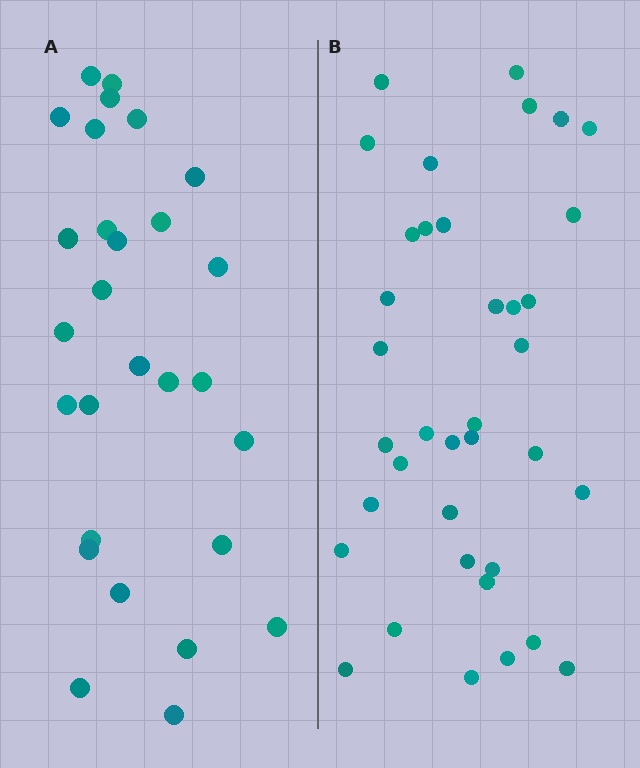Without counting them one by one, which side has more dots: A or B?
Region B (the right region) has more dots.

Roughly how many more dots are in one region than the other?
Region B has roughly 8 or so more dots than region A.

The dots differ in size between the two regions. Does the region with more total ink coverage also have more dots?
No. Region A has more total ink coverage because its dots are larger, but region B actually contains more individual dots. Total area can be misleading — the number of items is what matters here.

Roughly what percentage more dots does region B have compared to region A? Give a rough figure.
About 30% more.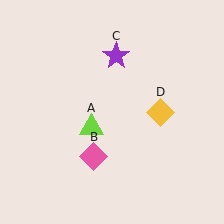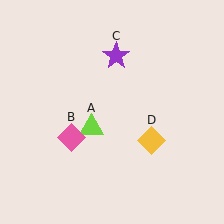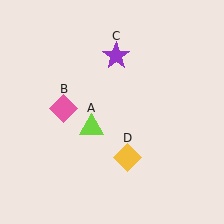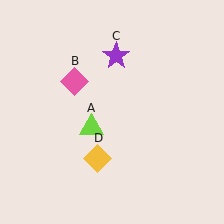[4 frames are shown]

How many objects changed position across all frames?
2 objects changed position: pink diamond (object B), yellow diamond (object D).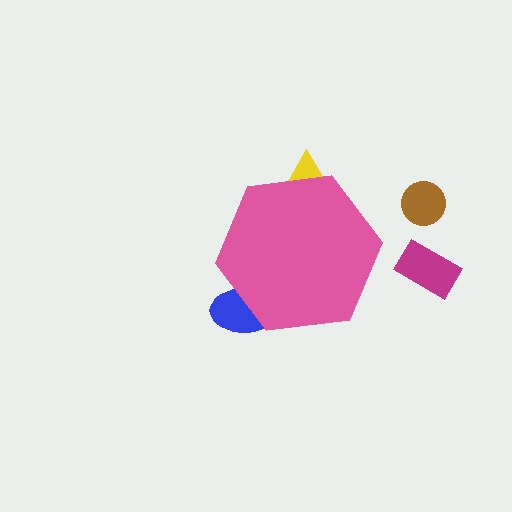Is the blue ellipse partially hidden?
Yes, the blue ellipse is partially hidden behind the pink hexagon.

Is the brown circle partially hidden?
No, the brown circle is fully visible.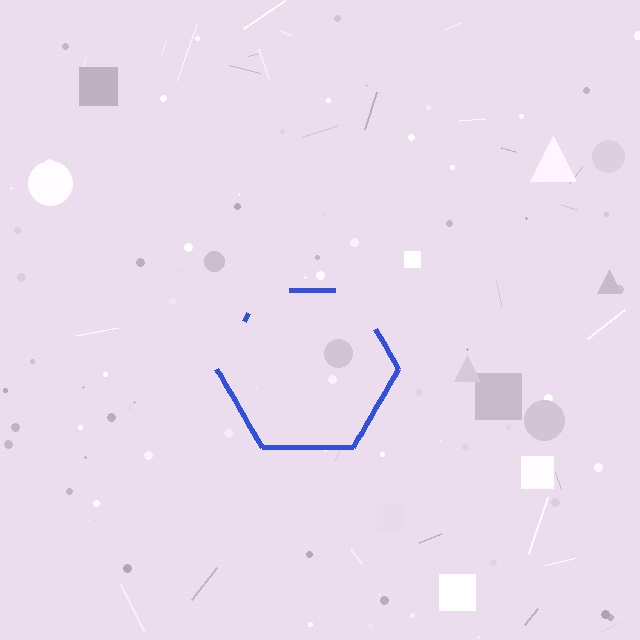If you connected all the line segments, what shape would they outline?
They would outline a hexagon.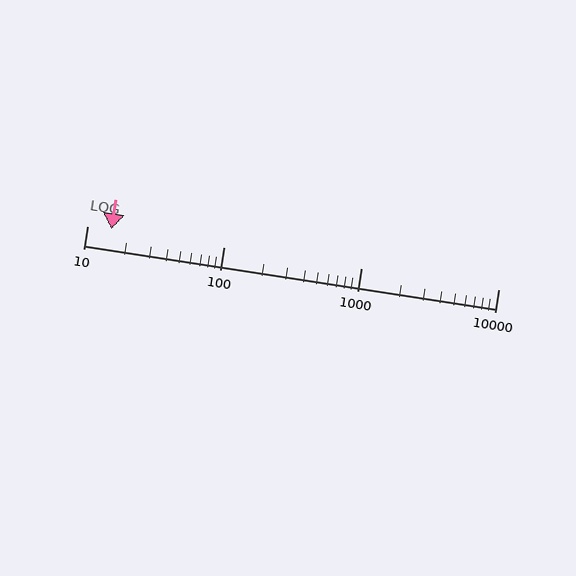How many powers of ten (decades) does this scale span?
The scale spans 3 decades, from 10 to 10000.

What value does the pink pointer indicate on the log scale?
The pointer indicates approximately 15.